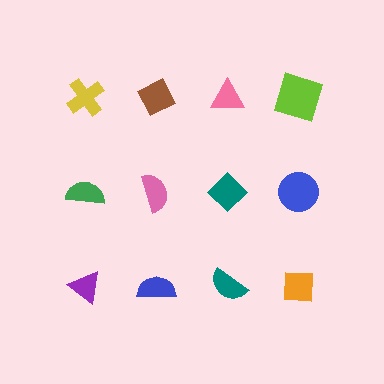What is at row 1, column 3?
A pink triangle.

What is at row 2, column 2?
A pink semicircle.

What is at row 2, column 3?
A teal diamond.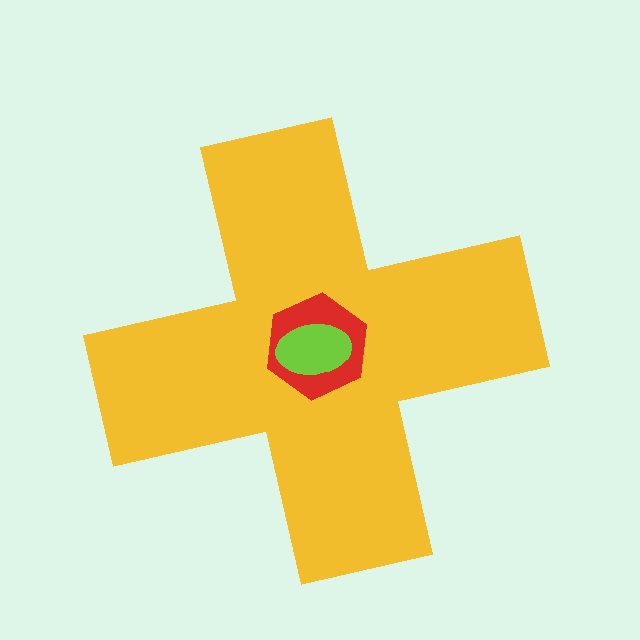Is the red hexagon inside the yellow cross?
Yes.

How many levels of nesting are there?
3.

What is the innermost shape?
The lime ellipse.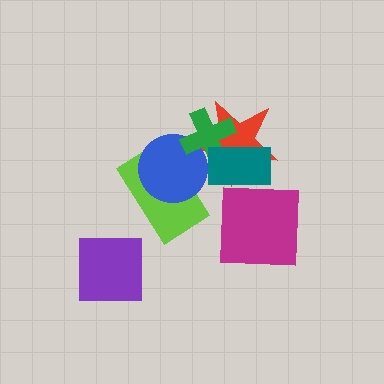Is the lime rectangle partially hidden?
Yes, it is partially covered by another shape.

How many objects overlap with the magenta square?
0 objects overlap with the magenta square.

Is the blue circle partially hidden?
Yes, it is partially covered by another shape.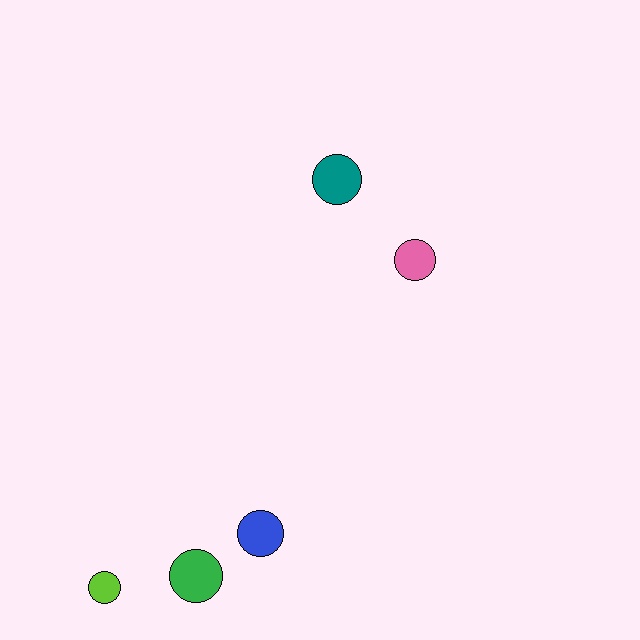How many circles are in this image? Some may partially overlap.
There are 5 circles.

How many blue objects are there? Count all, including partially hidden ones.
There is 1 blue object.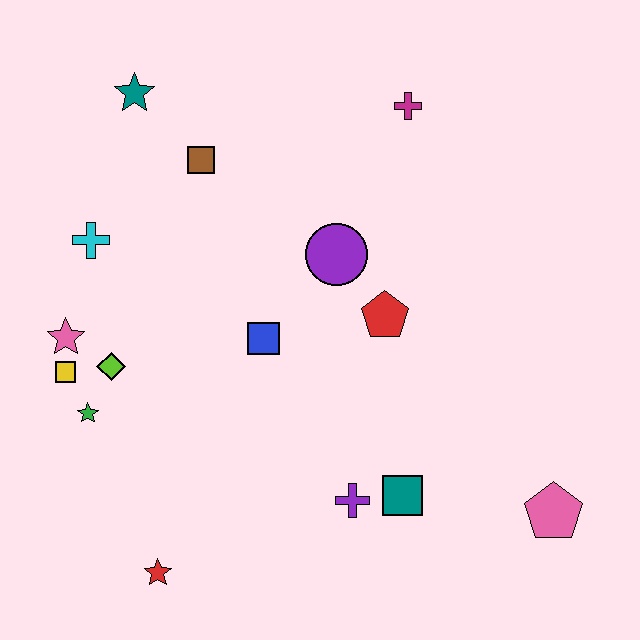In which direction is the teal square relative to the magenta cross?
The teal square is below the magenta cross.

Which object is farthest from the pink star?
The pink pentagon is farthest from the pink star.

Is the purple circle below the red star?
No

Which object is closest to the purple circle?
The red pentagon is closest to the purple circle.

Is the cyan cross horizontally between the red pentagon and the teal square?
No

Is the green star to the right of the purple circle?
No